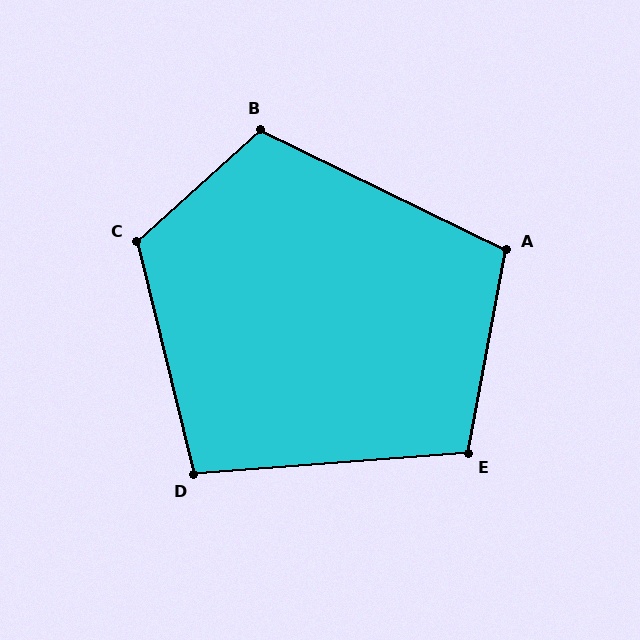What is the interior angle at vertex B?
Approximately 112 degrees (obtuse).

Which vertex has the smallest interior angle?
D, at approximately 99 degrees.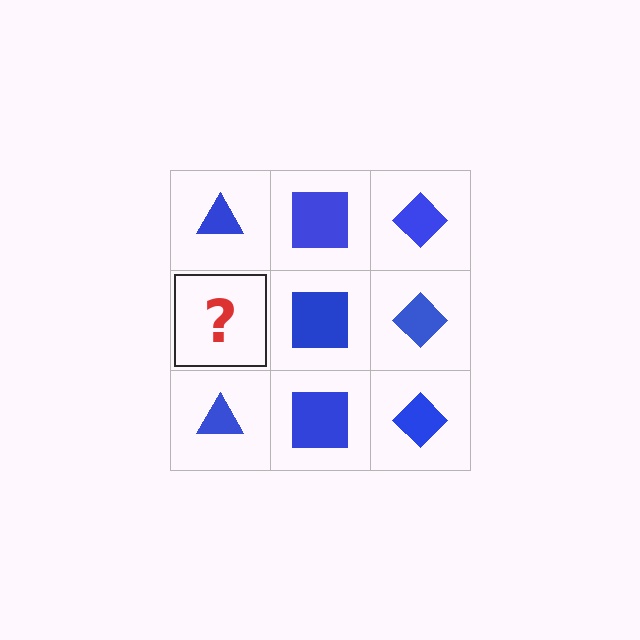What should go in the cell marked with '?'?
The missing cell should contain a blue triangle.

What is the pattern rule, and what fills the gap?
The rule is that each column has a consistent shape. The gap should be filled with a blue triangle.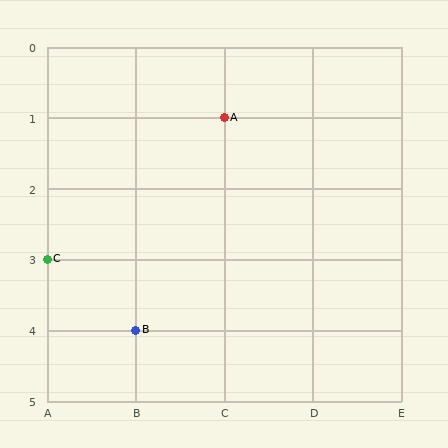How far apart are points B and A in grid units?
Points B and A are 1 column and 3 rows apart (about 3.2 grid units diagonally).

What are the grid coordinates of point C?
Point C is at grid coordinates (A, 3).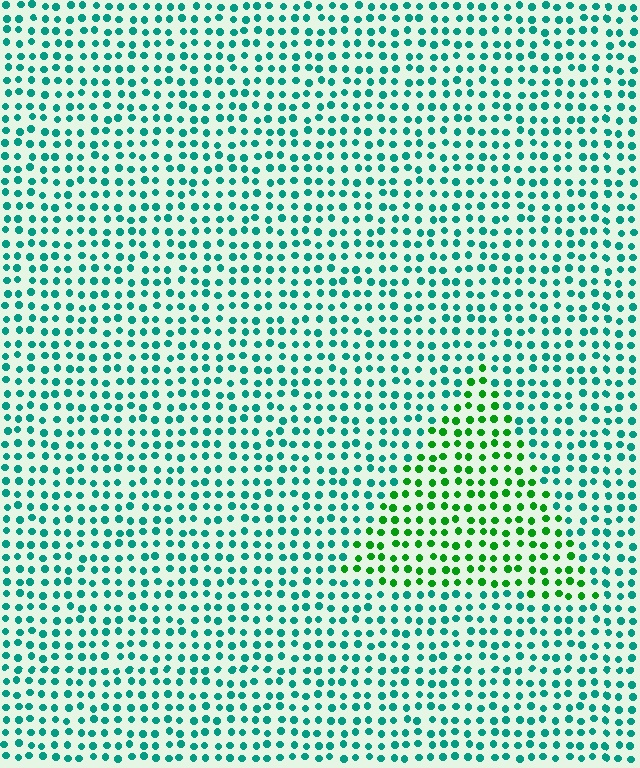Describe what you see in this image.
The image is filled with small teal elements in a uniform arrangement. A triangle-shaped region is visible where the elements are tinted to a slightly different hue, forming a subtle color boundary.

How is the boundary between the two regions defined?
The boundary is defined purely by a slight shift in hue (about 46 degrees). Spacing, size, and orientation are identical on both sides.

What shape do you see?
I see a triangle.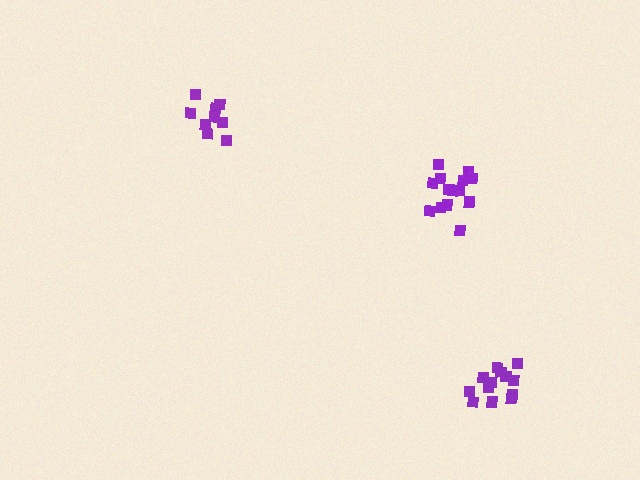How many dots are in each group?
Group 1: 9 dots, Group 2: 14 dots, Group 3: 13 dots (36 total).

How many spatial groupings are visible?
There are 3 spatial groupings.